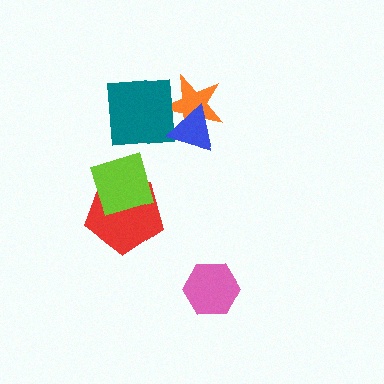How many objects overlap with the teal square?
2 objects overlap with the teal square.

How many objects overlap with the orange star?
2 objects overlap with the orange star.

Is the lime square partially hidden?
No, no other shape covers it.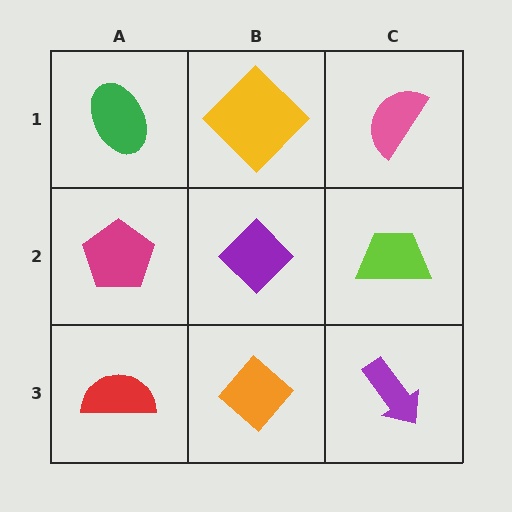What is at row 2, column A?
A magenta pentagon.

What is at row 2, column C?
A lime trapezoid.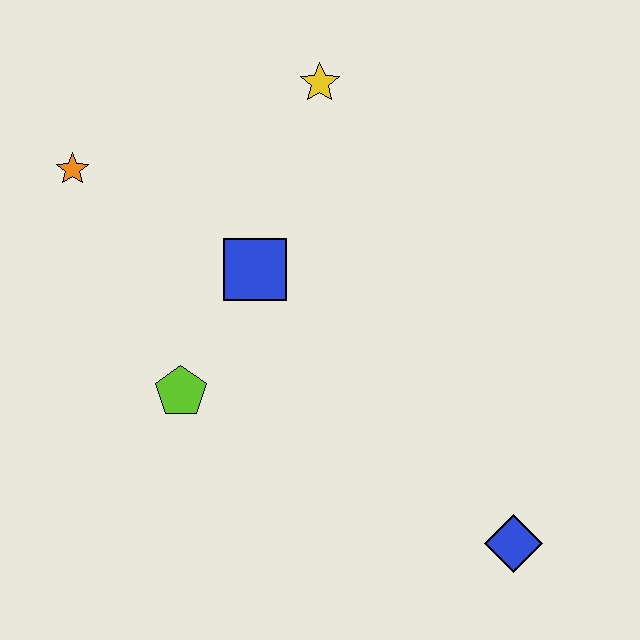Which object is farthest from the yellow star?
The blue diamond is farthest from the yellow star.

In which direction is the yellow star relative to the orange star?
The yellow star is to the right of the orange star.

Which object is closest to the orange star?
The blue square is closest to the orange star.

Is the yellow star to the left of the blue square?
No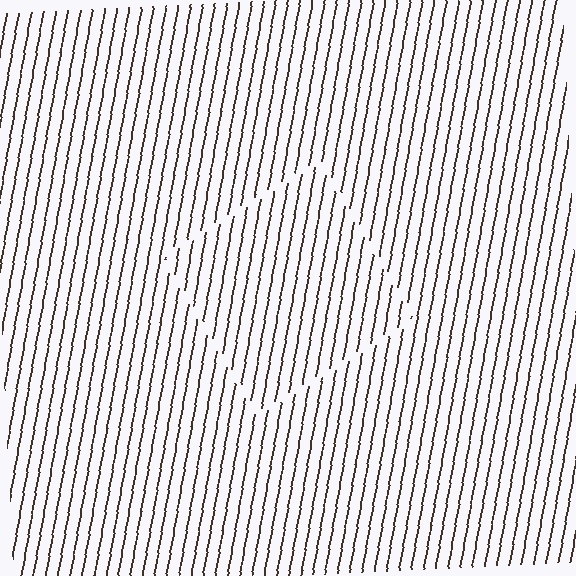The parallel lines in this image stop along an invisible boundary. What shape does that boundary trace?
An illusory square. The interior of the shape contains the same grating, shifted by half a period — the contour is defined by the phase discontinuity where line-ends from the inner and outer gratings abut.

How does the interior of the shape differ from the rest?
The interior of the shape contains the same grating, shifted by half a period — the contour is defined by the phase discontinuity where line-ends from the inner and outer gratings abut.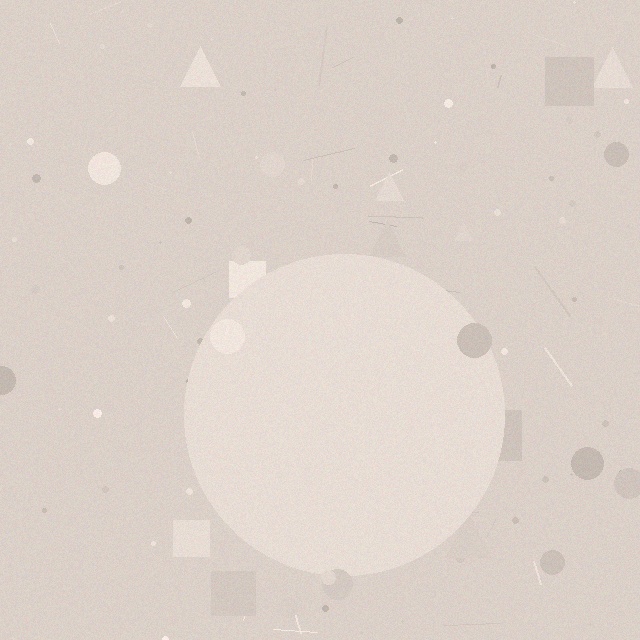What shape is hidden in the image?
A circle is hidden in the image.